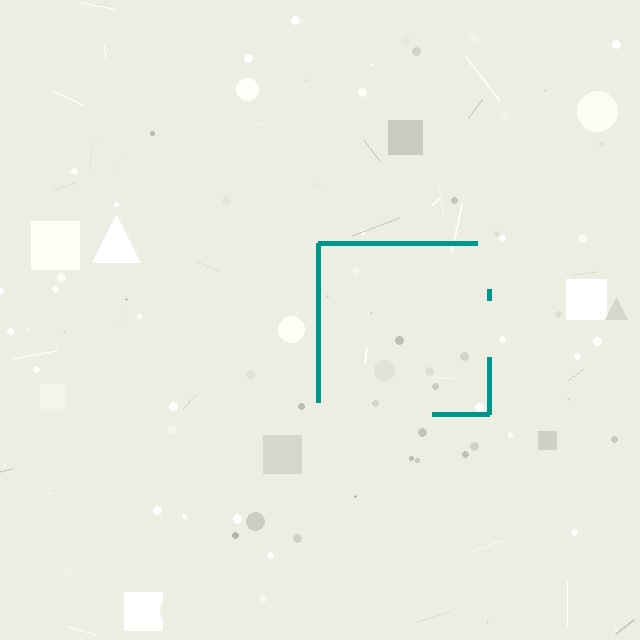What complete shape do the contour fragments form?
The contour fragments form a square.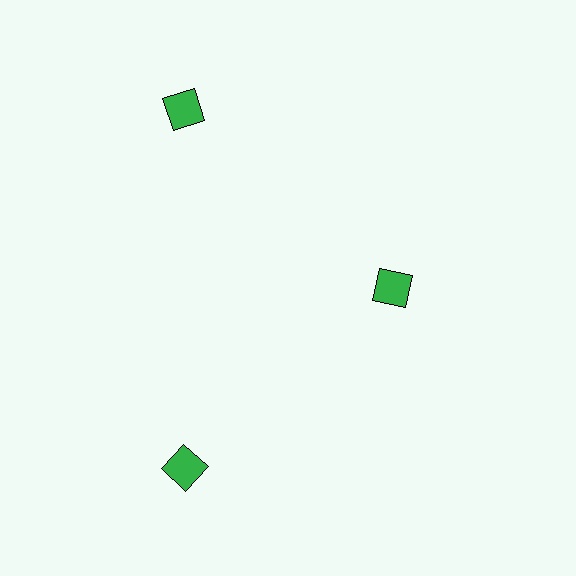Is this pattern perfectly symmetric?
No. The 3 green diamonds are arranged in a ring, but one element near the 3 o'clock position is pulled inward toward the center, breaking the 3-fold rotational symmetry.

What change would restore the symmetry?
The symmetry would be restored by moving it outward, back onto the ring so that all 3 diamonds sit at equal angles and equal distance from the center.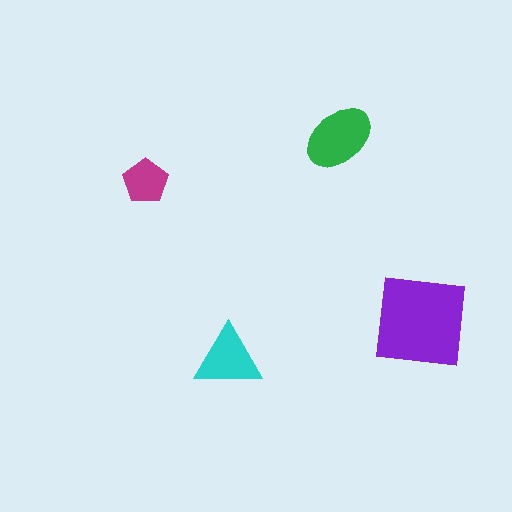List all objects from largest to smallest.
The purple square, the green ellipse, the cyan triangle, the magenta pentagon.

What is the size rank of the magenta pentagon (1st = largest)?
4th.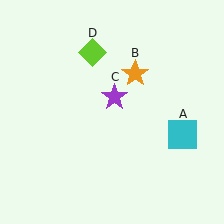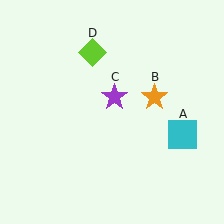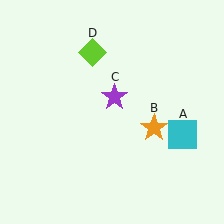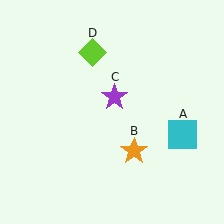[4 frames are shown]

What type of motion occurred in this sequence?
The orange star (object B) rotated clockwise around the center of the scene.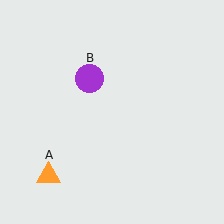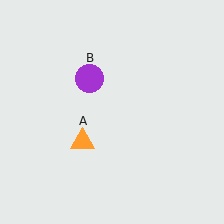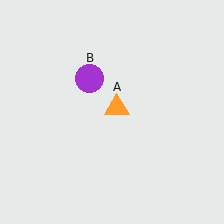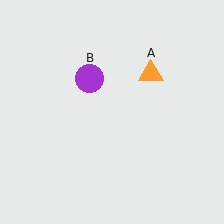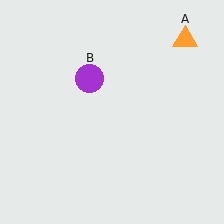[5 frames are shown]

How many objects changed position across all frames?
1 object changed position: orange triangle (object A).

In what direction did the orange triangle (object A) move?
The orange triangle (object A) moved up and to the right.